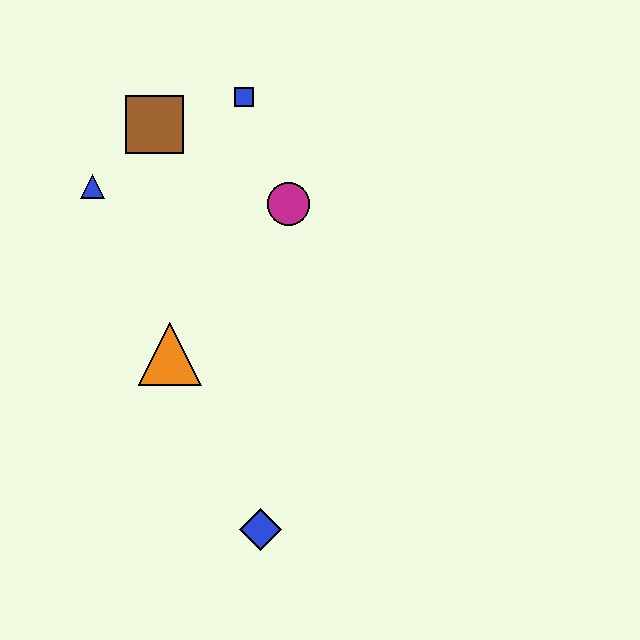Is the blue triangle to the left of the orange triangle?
Yes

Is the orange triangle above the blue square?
No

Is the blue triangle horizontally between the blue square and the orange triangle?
No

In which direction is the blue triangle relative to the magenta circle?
The blue triangle is to the left of the magenta circle.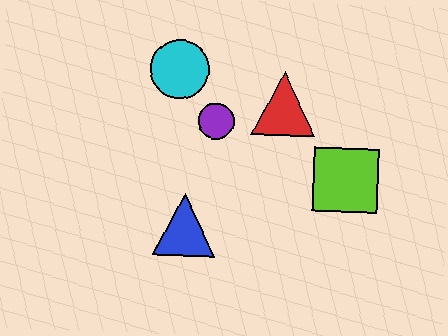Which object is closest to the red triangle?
The purple circle is closest to the red triangle.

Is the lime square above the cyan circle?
No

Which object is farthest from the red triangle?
The blue triangle is farthest from the red triangle.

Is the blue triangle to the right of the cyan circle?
Yes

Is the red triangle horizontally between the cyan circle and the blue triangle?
No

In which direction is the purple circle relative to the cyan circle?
The purple circle is below the cyan circle.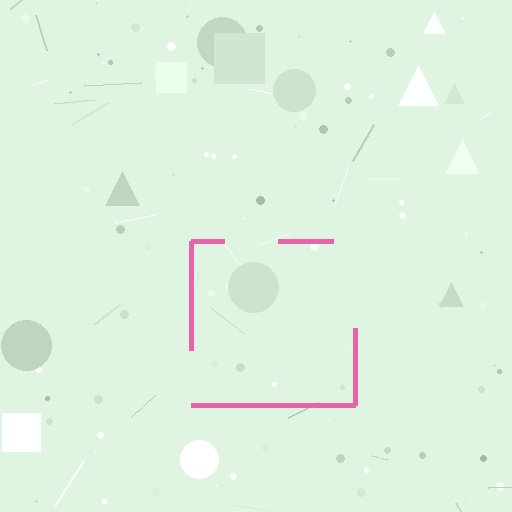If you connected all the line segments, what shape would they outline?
They would outline a square.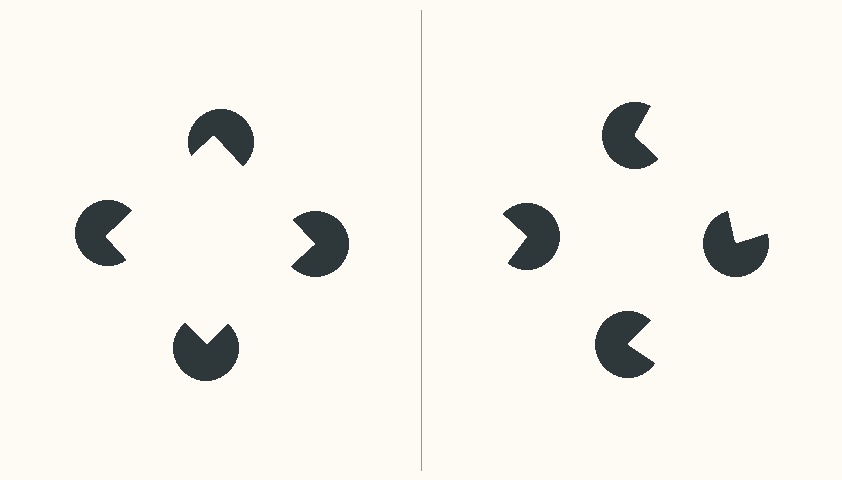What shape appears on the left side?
An illusory square.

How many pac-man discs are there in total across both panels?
8 — 4 on each side.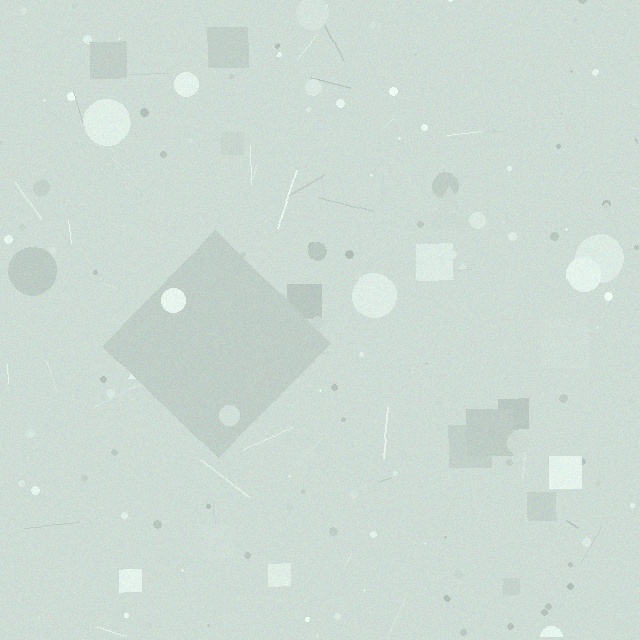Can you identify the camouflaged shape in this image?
The camouflaged shape is a diamond.